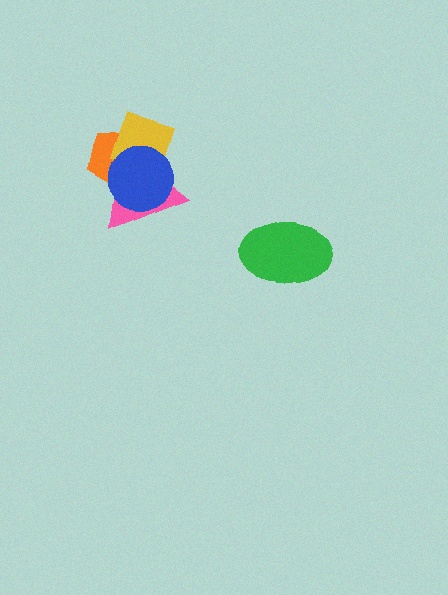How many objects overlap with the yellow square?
3 objects overlap with the yellow square.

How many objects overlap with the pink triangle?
3 objects overlap with the pink triangle.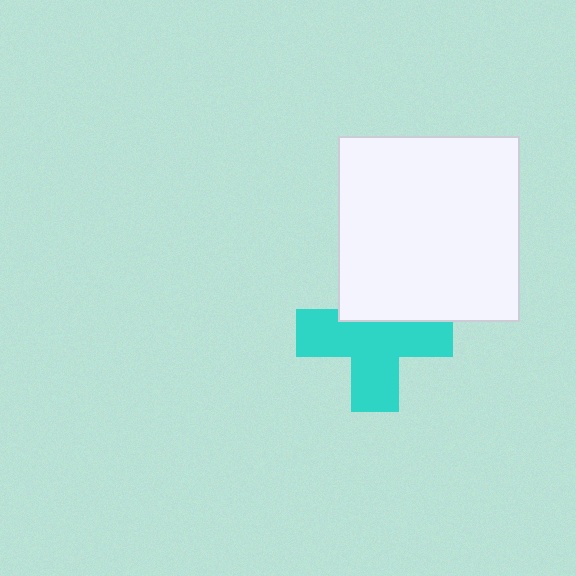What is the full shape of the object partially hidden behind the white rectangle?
The partially hidden object is a cyan cross.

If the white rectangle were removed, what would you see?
You would see the complete cyan cross.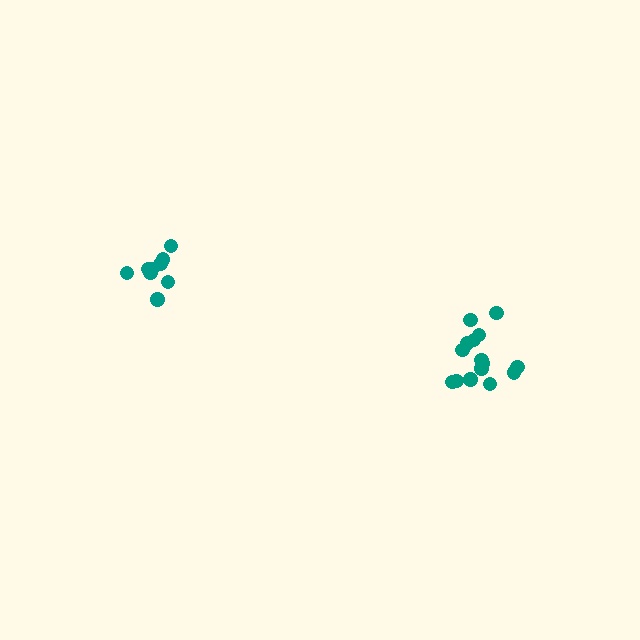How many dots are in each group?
Group 1: 9 dots, Group 2: 15 dots (24 total).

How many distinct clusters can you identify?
There are 2 distinct clusters.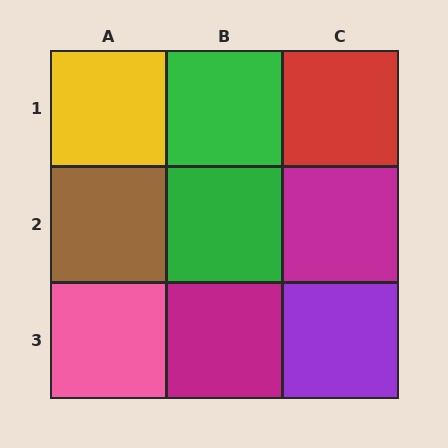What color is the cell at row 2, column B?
Green.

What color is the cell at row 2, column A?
Brown.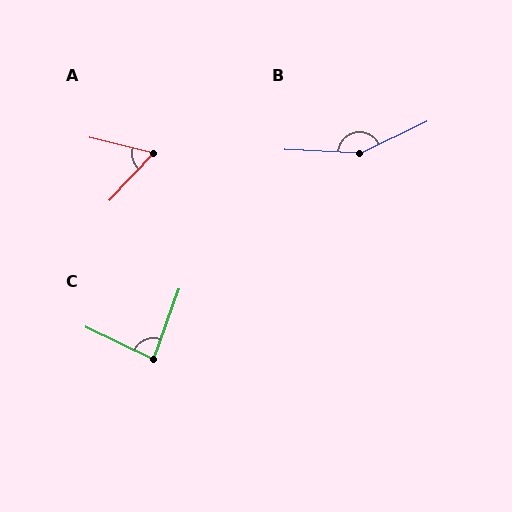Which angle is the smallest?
A, at approximately 60 degrees.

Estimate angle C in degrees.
Approximately 84 degrees.